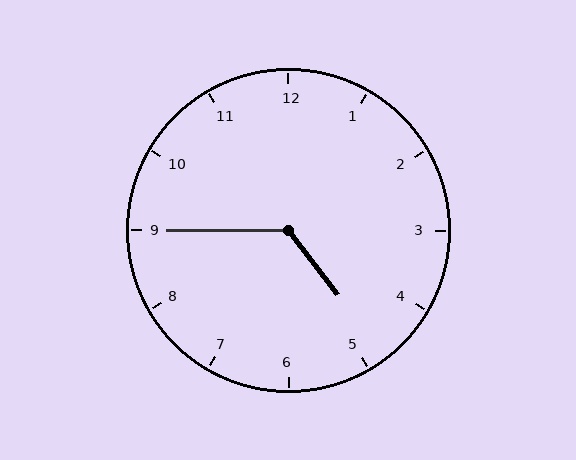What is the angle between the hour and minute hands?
Approximately 128 degrees.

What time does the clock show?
4:45.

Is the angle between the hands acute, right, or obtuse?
It is obtuse.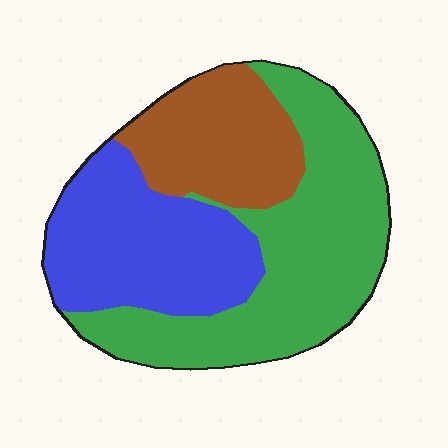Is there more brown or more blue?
Blue.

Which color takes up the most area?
Green, at roughly 45%.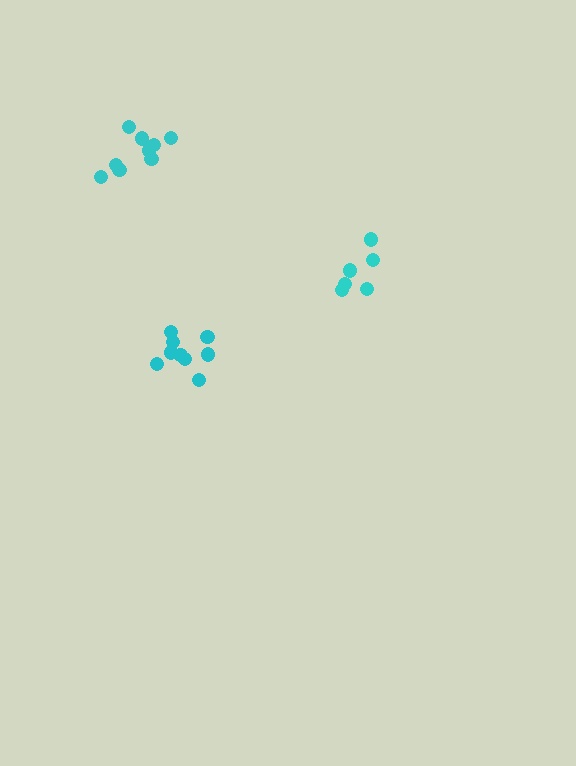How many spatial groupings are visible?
There are 3 spatial groupings.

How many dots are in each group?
Group 1: 9 dots, Group 2: 6 dots, Group 3: 9 dots (24 total).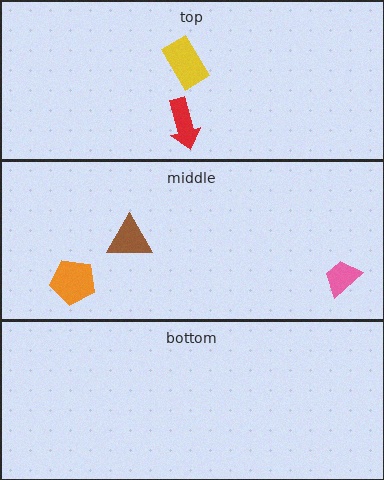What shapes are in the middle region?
The pink trapezoid, the brown triangle, the orange pentagon.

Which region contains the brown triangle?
The middle region.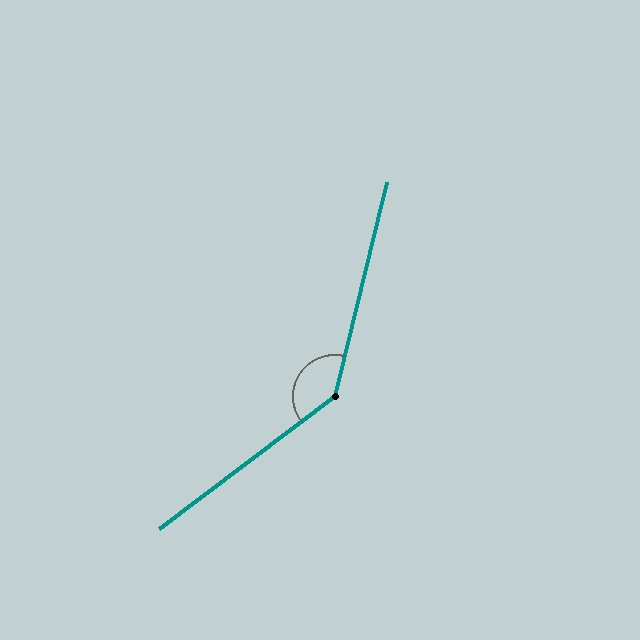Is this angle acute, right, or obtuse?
It is obtuse.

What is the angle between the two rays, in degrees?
Approximately 141 degrees.